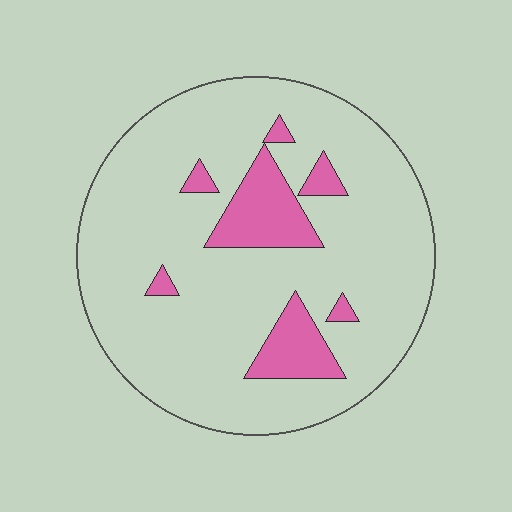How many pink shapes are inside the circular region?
7.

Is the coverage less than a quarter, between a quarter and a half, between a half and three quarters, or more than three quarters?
Less than a quarter.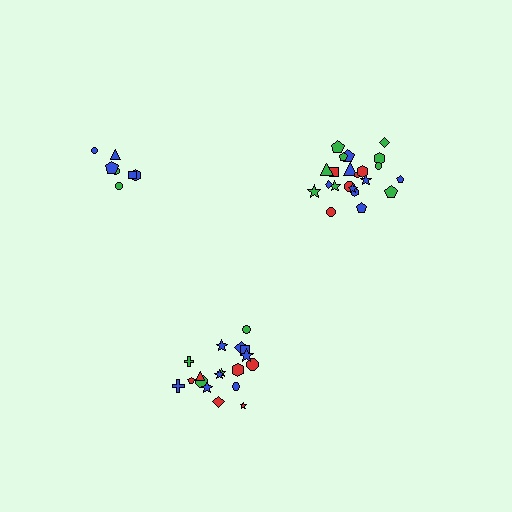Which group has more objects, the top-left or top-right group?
The top-right group.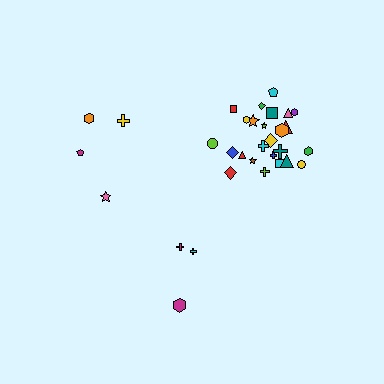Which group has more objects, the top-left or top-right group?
The top-right group.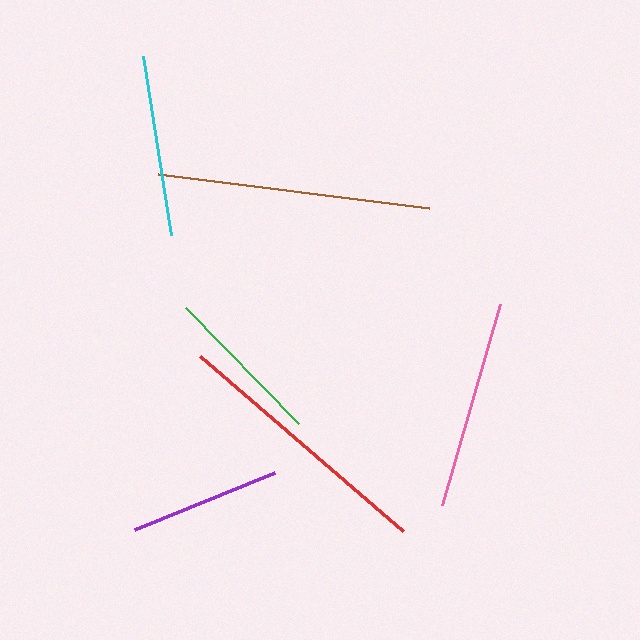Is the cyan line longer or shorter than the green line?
The cyan line is longer than the green line.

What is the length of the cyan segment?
The cyan segment is approximately 181 pixels long.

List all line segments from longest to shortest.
From longest to shortest: brown, red, pink, cyan, green, purple.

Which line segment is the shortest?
The purple line is the shortest at approximately 152 pixels.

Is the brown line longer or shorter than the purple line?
The brown line is longer than the purple line.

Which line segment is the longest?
The brown line is the longest at approximately 274 pixels.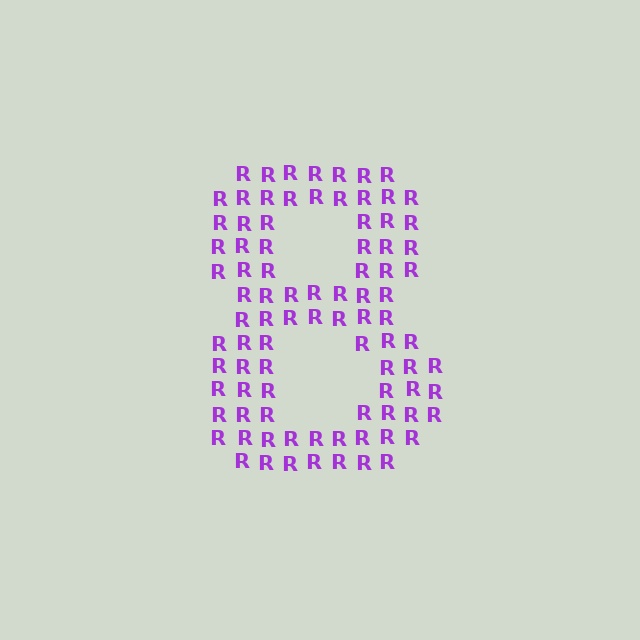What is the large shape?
The large shape is the digit 8.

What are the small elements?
The small elements are letter R's.